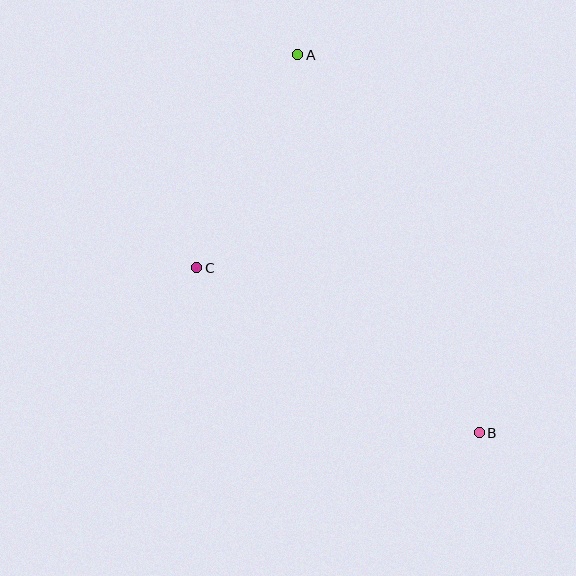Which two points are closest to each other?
Points A and C are closest to each other.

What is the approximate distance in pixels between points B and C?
The distance between B and C is approximately 328 pixels.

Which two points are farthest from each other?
Points A and B are farthest from each other.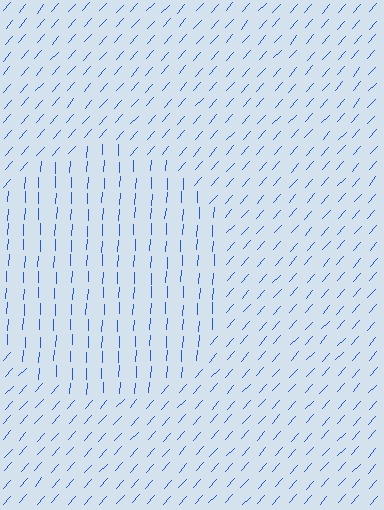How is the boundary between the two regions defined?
The boundary is defined purely by a change in line orientation (approximately 39 degrees difference). All lines are the same color and thickness.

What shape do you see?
I see a circle.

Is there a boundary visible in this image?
Yes, there is a texture boundary formed by a change in line orientation.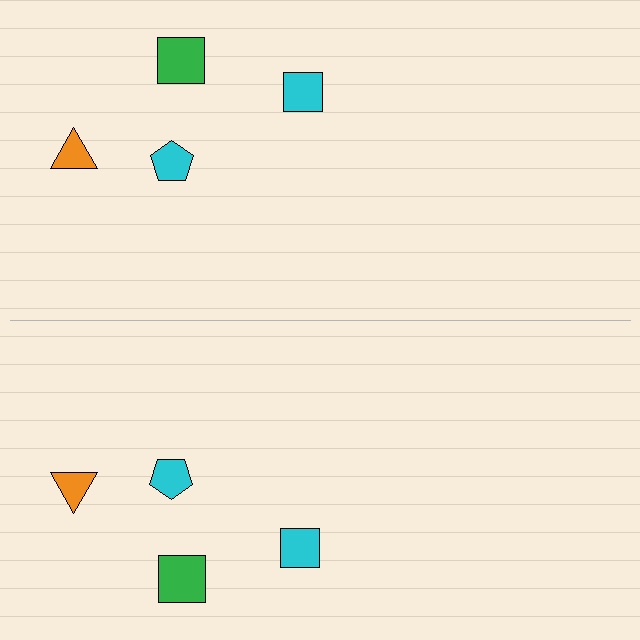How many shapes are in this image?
There are 8 shapes in this image.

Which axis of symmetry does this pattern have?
The pattern has a horizontal axis of symmetry running through the center of the image.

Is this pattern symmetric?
Yes, this pattern has bilateral (reflection) symmetry.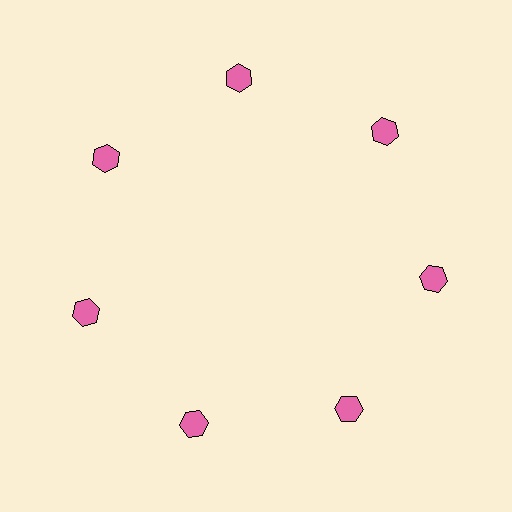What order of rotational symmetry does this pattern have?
This pattern has 7-fold rotational symmetry.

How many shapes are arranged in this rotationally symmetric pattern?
There are 7 shapes, arranged in 7 groups of 1.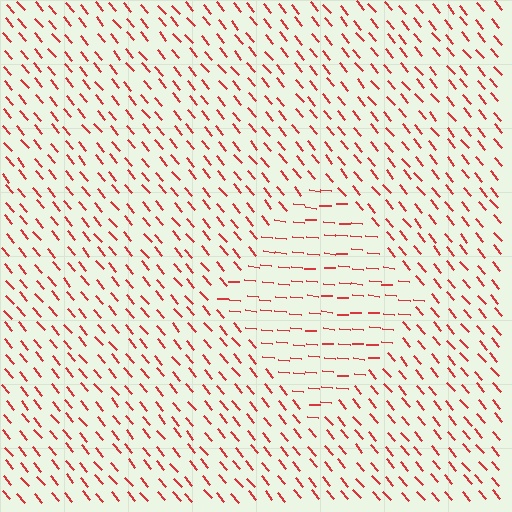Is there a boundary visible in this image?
Yes, there is a texture boundary formed by a change in line orientation.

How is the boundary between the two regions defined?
The boundary is defined purely by a change in line orientation (approximately 45 degrees difference). All lines are the same color and thickness.